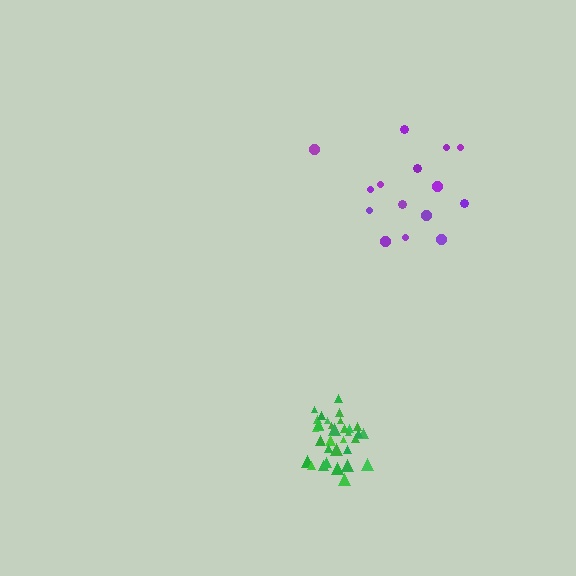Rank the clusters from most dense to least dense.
green, purple.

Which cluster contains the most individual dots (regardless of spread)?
Green (35).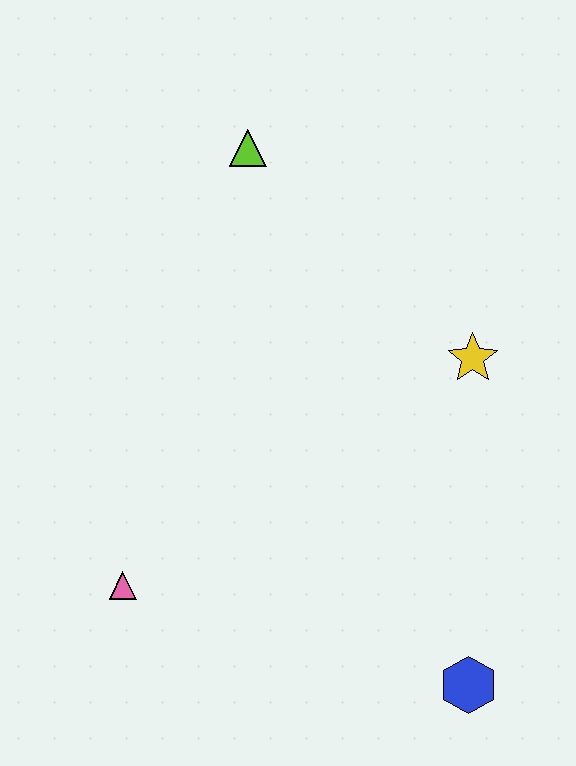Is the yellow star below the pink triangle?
No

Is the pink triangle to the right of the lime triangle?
No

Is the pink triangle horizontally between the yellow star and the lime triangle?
No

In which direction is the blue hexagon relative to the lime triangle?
The blue hexagon is below the lime triangle.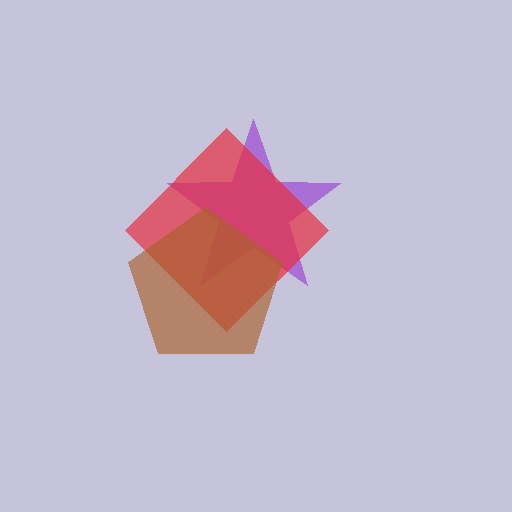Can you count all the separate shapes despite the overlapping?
Yes, there are 3 separate shapes.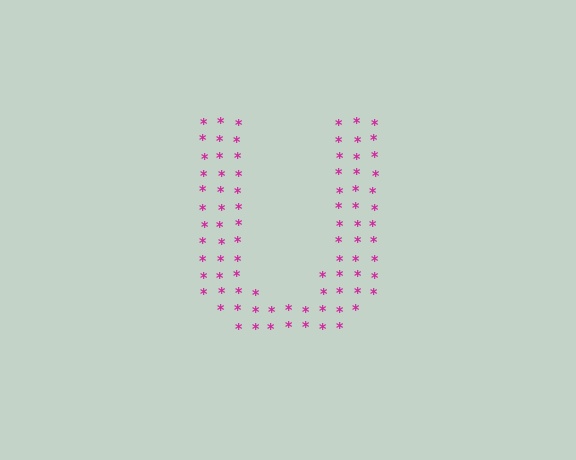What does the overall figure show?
The overall figure shows the letter U.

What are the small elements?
The small elements are asterisks.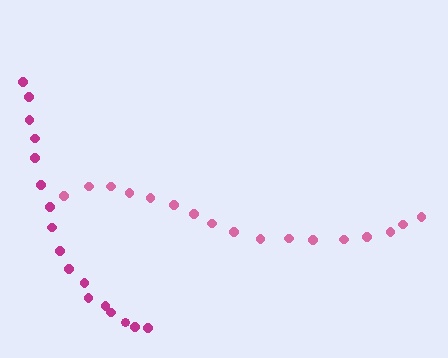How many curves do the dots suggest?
There are 2 distinct paths.